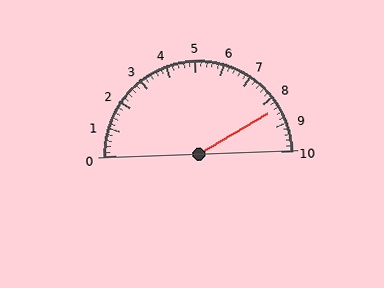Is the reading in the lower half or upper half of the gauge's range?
The reading is in the upper half of the range (0 to 10).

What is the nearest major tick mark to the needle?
The nearest major tick mark is 8.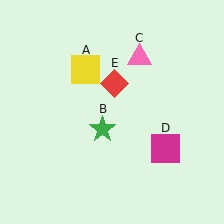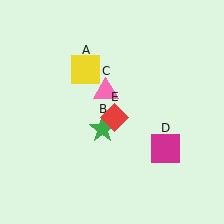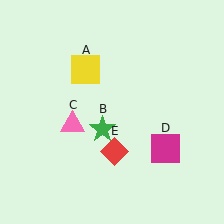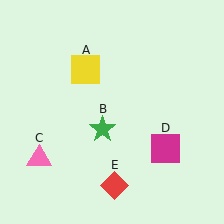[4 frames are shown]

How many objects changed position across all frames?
2 objects changed position: pink triangle (object C), red diamond (object E).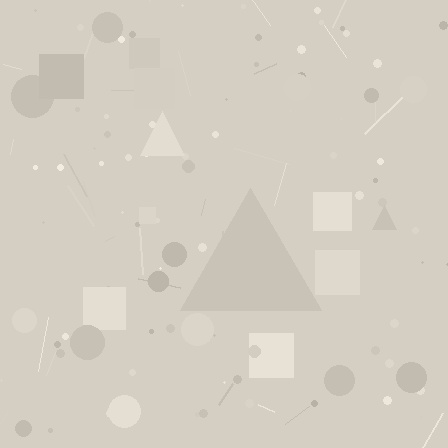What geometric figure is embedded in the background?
A triangle is embedded in the background.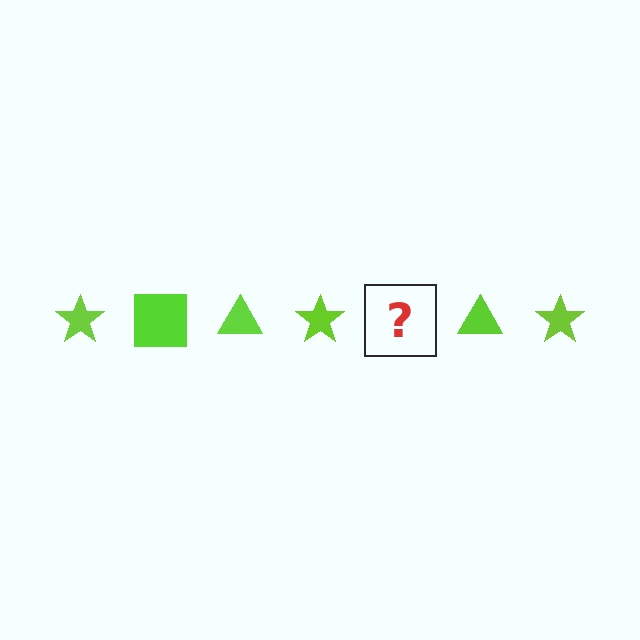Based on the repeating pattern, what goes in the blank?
The blank should be a lime square.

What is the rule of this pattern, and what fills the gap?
The rule is that the pattern cycles through star, square, triangle shapes in lime. The gap should be filled with a lime square.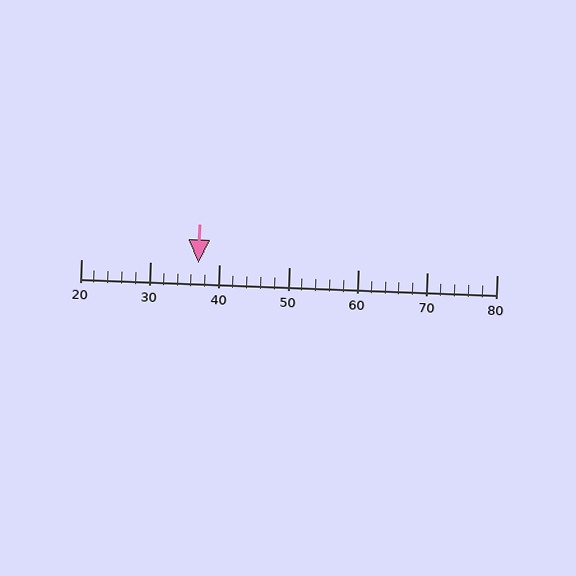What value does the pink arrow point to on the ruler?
The pink arrow points to approximately 37.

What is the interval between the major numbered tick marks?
The major tick marks are spaced 10 units apart.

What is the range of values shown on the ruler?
The ruler shows values from 20 to 80.